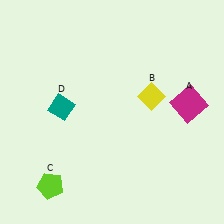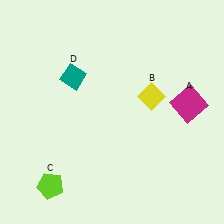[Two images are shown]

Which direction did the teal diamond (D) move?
The teal diamond (D) moved up.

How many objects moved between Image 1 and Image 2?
1 object moved between the two images.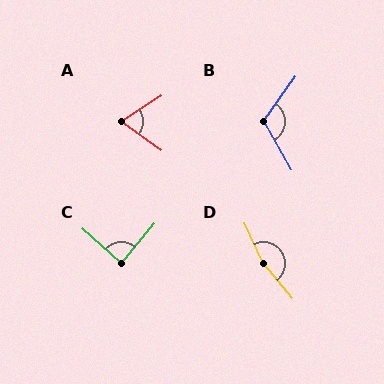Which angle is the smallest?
A, at approximately 70 degrees.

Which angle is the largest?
D, at approximately 165 degrees.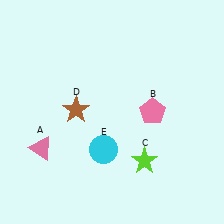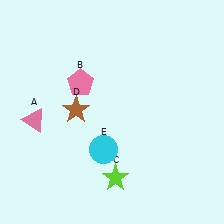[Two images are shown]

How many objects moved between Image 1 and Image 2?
3 objects moved between the two images.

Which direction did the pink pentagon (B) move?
The pink pentagon (B) moved left.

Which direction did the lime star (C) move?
The lime star (C) moved left.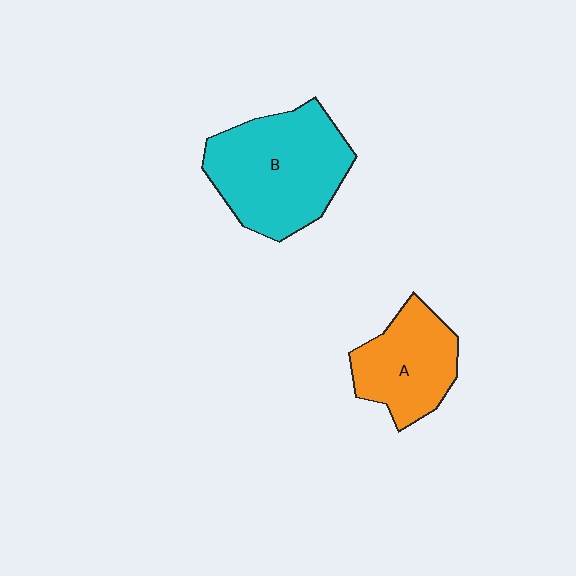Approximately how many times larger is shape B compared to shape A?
Approximately 1.5 times.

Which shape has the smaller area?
Shape A (orange).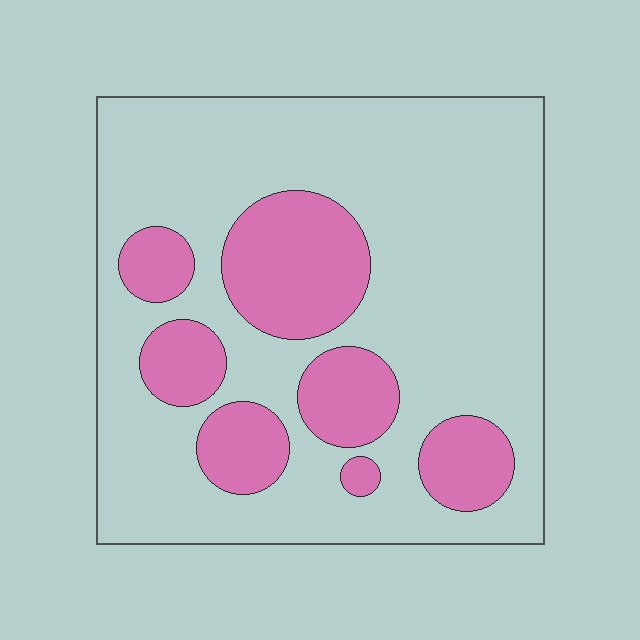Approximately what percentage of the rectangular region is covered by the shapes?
Approximately 25%.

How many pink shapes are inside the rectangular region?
7.